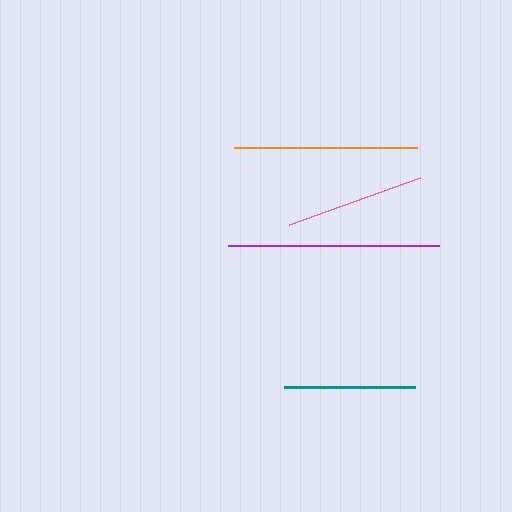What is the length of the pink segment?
The pink segment is approximately 139 pixels long.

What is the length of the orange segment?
The orange segment is approximately 183 pixels long.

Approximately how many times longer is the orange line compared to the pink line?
The orange line is approximately 1.3 times the length of the pink line.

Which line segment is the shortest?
The teal line is the shortest at approximately 132 pixels.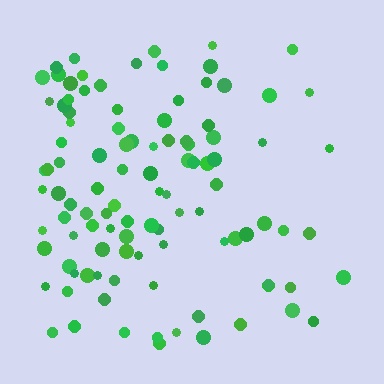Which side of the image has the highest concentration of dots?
The left.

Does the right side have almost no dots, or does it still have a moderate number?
Still a moderate number, just noticeably fewer than the left.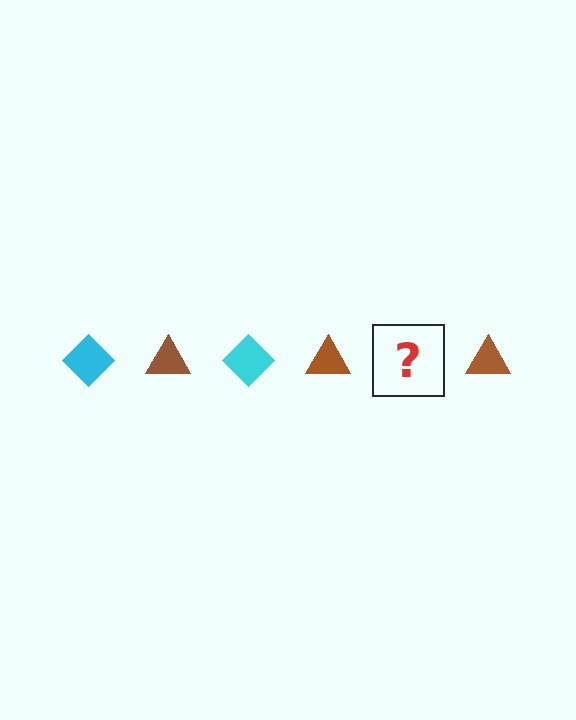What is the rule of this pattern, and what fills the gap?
The rule is that the pattern alternates between cyan diamond and brown triangle. The gap should be filled with a cyan diamond.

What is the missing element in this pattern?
The missing element is a cyan diamond.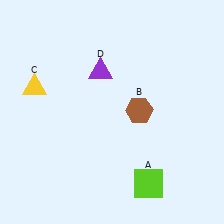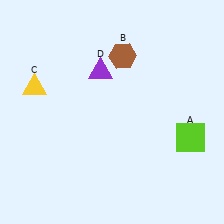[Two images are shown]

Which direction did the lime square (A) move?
The lime square (A) moved up.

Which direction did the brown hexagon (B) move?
The brown hexagon (B) moved up.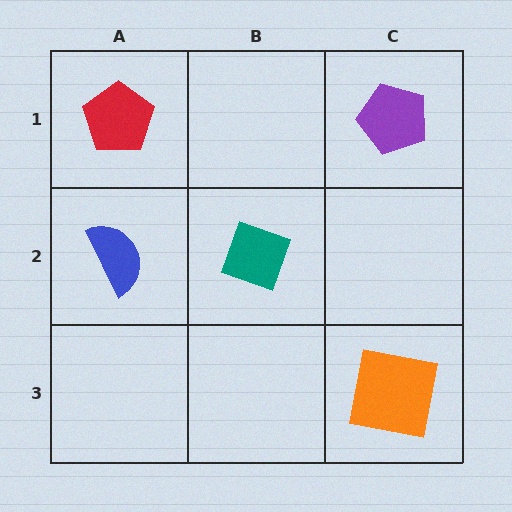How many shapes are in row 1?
2 shapes.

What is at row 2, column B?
A teal diamond.